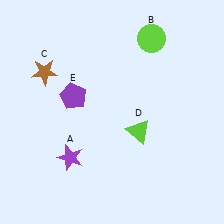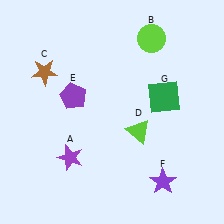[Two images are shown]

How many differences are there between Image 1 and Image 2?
There are 2 differences between the two images.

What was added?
A purple star (F), a green square (G) were added in Image 2.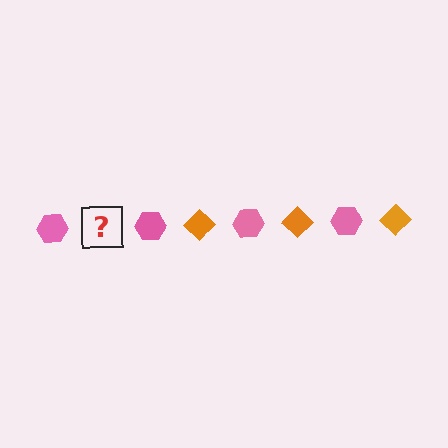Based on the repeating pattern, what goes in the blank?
The blank should be an orange diamond.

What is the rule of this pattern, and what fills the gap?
The rule is that the pattern alternates between pink hexagon and orange diamond. The gap should be filled with an orange diamond.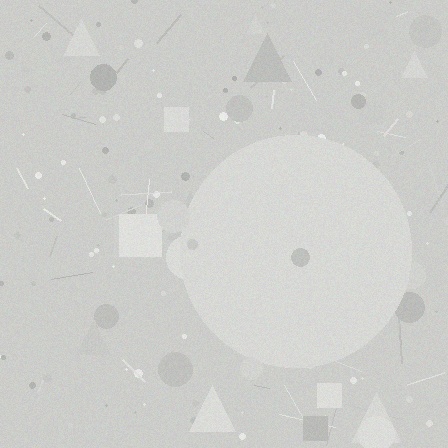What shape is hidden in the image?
A circle is hidden in the image.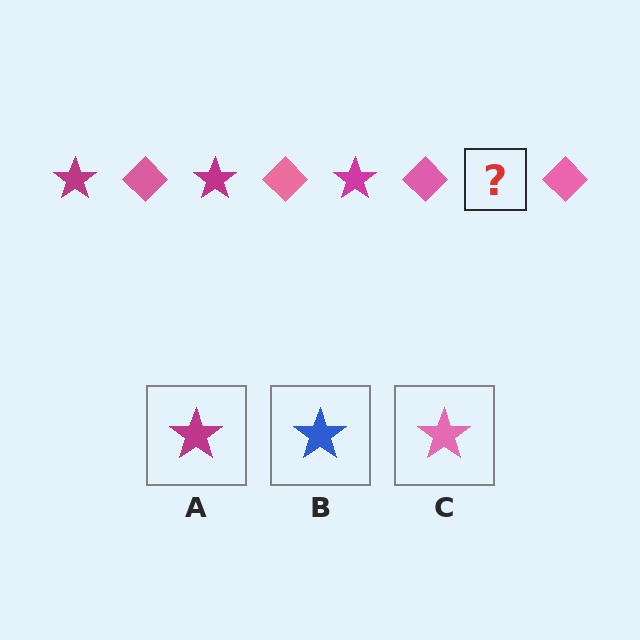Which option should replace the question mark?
Option A.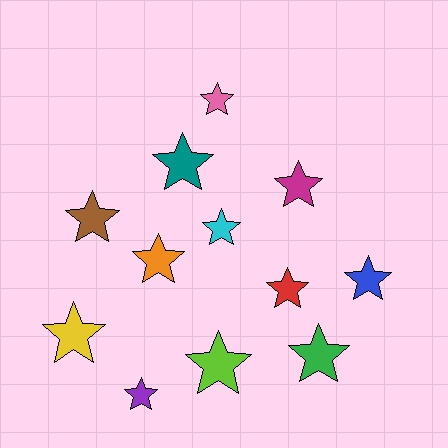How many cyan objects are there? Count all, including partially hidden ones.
There is 1 cyan object.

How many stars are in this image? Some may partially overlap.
There are 12 stars.